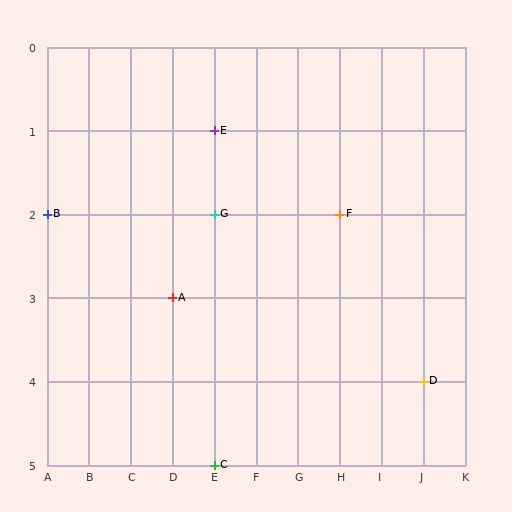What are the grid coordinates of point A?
Point A is at grid coordinates (D, 3).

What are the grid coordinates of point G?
Point G is at grid coordinates (E, 2).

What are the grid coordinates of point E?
Point E is at grid coordinates (E, 1).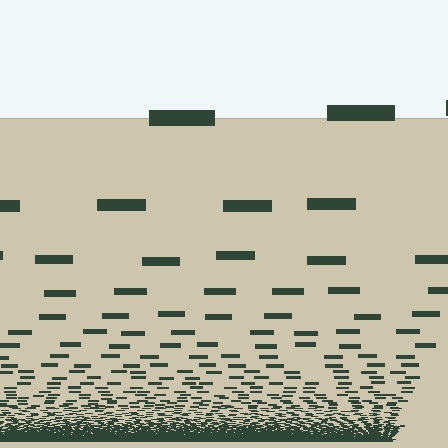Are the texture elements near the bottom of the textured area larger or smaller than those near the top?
Smaller. The gradient is inverted — elements near the bottom are smaller and denser.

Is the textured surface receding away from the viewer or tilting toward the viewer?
The surface appears to tilt toward the viewer. Texture elements get larger and sparser toward the top.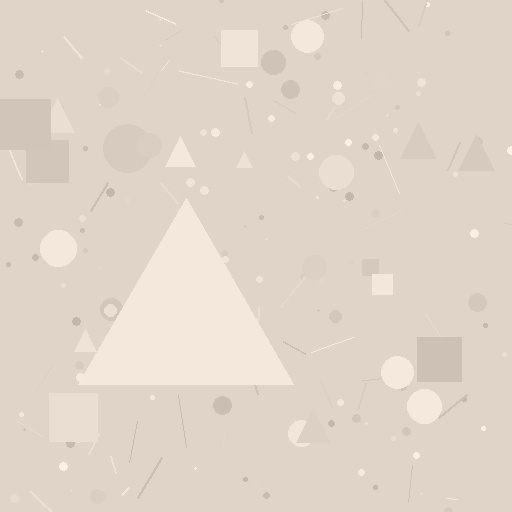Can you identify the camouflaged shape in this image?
The camouflaged shape is a triangle.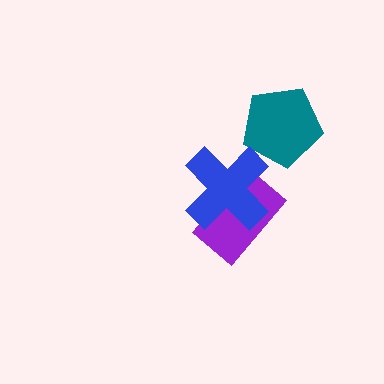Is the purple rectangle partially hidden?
Yes, it is partially covered by another shape.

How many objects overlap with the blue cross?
1 object overlaps with the blue cross.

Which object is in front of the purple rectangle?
The blue cross is in front of the purple rectangle.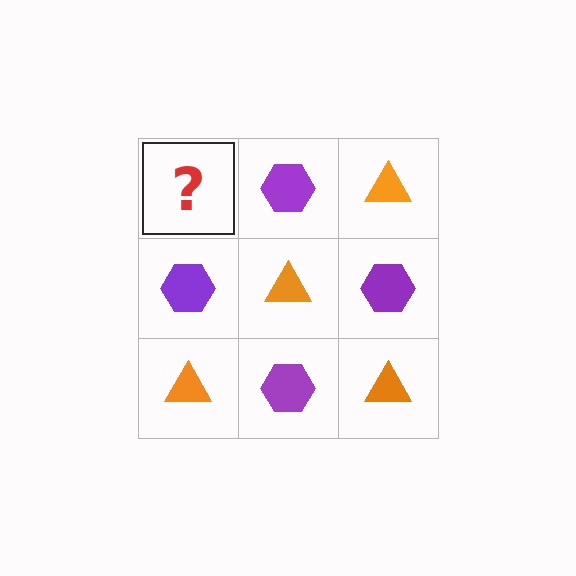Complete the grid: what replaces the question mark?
The question mark should be replaced with an orange triangle.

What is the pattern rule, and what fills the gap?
The rule is that it alternates orange triangle and purple hexagon in a checkerboard pattern. The gap should be filled with an orange triangle.